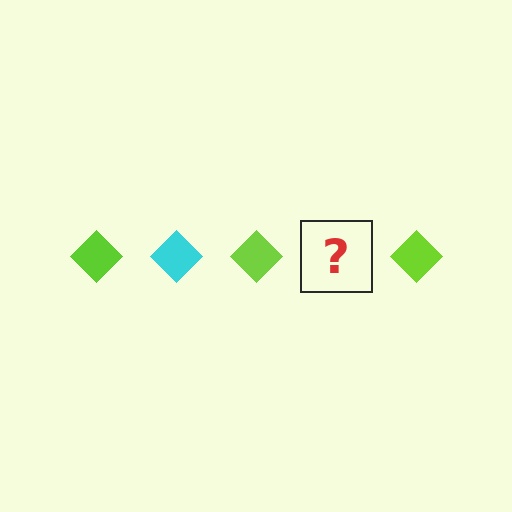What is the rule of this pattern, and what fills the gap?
The rule is that the pattern cycles through lime, cyan diamonds. The gap should be filled with a cyan diamond.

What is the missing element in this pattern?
The missing element is a cyan diamond.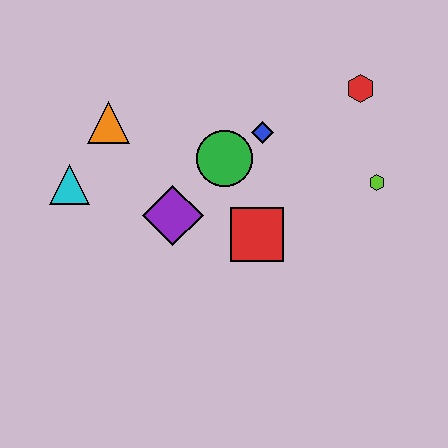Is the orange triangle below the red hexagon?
Yes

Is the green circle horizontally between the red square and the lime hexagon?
No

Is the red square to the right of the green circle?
Yes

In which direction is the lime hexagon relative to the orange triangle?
The lime hexagon is to the right of the orange triangle.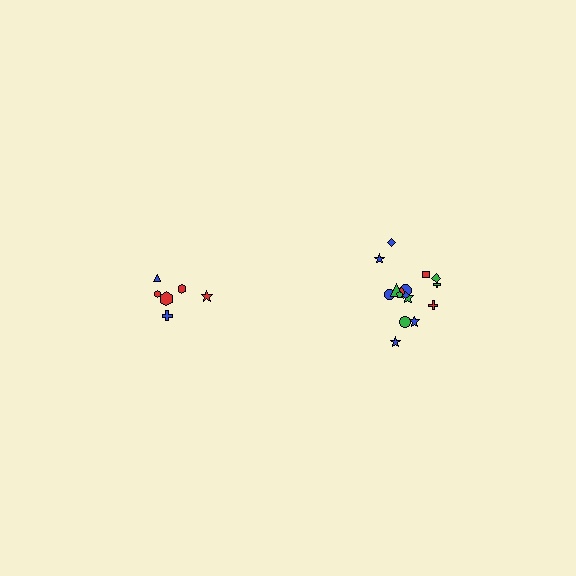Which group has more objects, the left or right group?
The right group.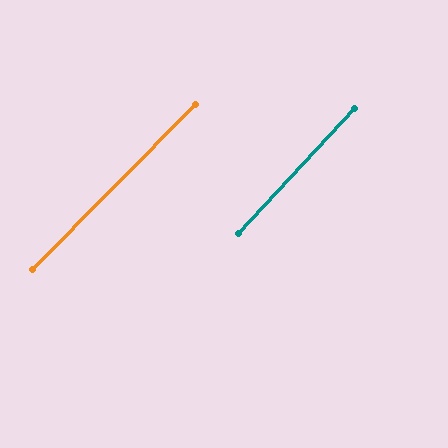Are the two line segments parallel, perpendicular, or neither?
Parallel — their directions differ by only 1.9°.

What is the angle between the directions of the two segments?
Approximately 2 degrees.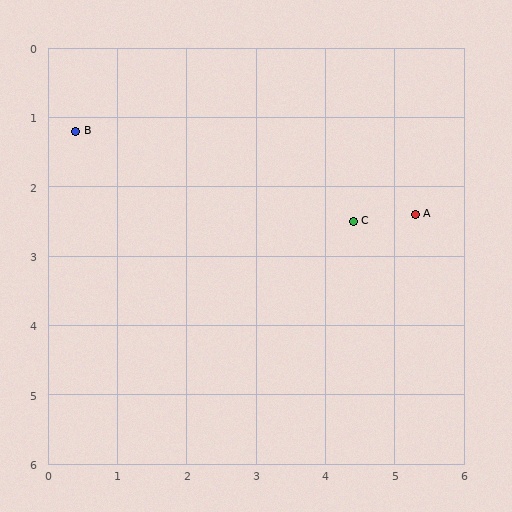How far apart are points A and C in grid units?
Points A and C are about 0.9 grid units apart.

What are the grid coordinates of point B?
Point B is at approximately (0.4, 1.2).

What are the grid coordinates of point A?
Point A is at approximately (5.3, 2.4).